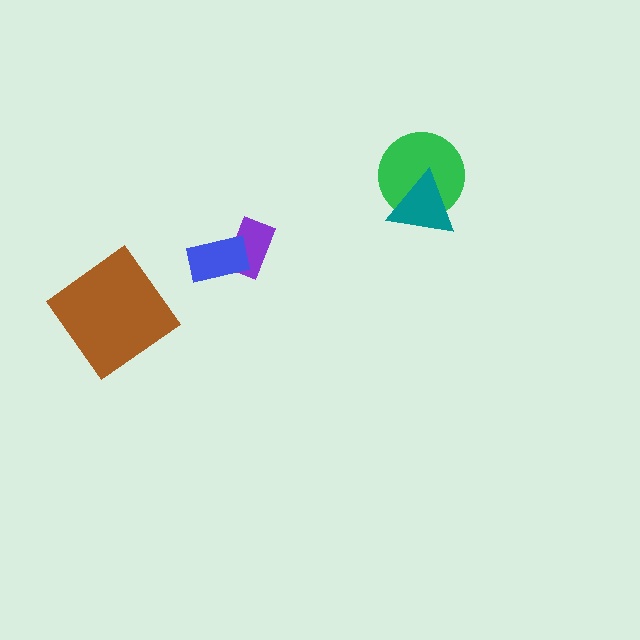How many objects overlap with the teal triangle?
1 object overlaps with the teal triangle.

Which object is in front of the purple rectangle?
The blue rectangle is in front of the purple rectangle.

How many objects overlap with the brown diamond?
0 objects overlap with the brown diamond.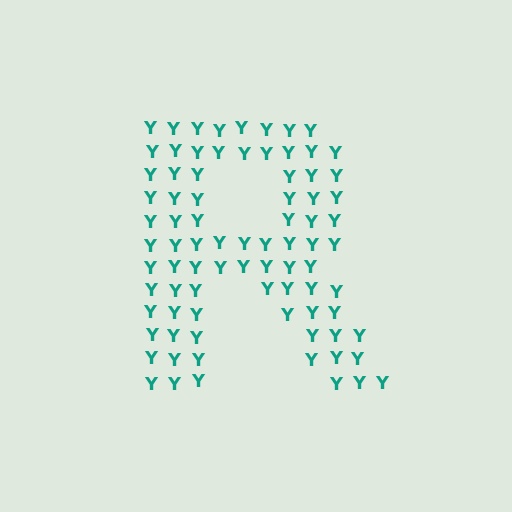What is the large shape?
The large shape is the letter R.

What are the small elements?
The small elements are letter Y's.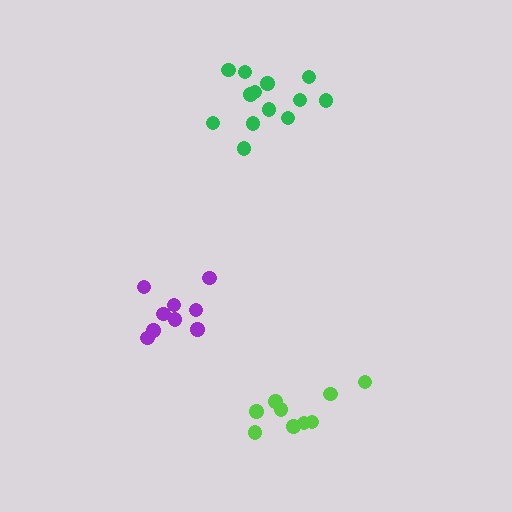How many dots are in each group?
Group 1: 9 dots, Group 2: 13 dots, Group 3: 9 dots (31 total).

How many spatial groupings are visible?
There are 3 spatial groupings.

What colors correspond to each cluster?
The clusters are colored: lime, green, purple.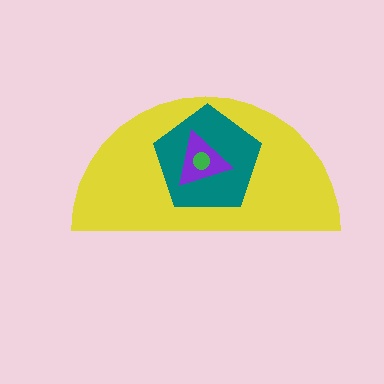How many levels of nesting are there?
4.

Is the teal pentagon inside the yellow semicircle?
Yes.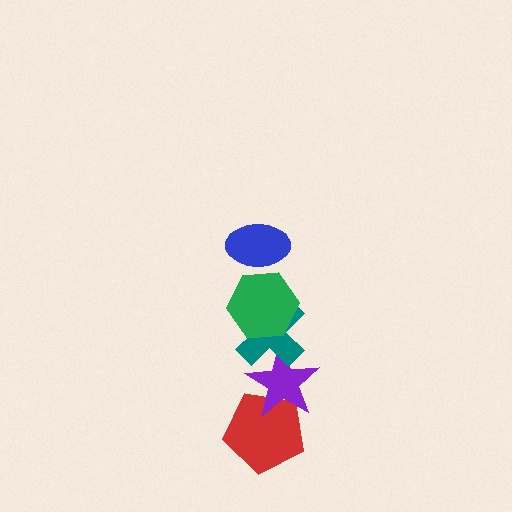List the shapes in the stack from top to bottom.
From top to bottom: the blue ellipse, the green hexagon, the teal cross, the purple star, the red pentagon.